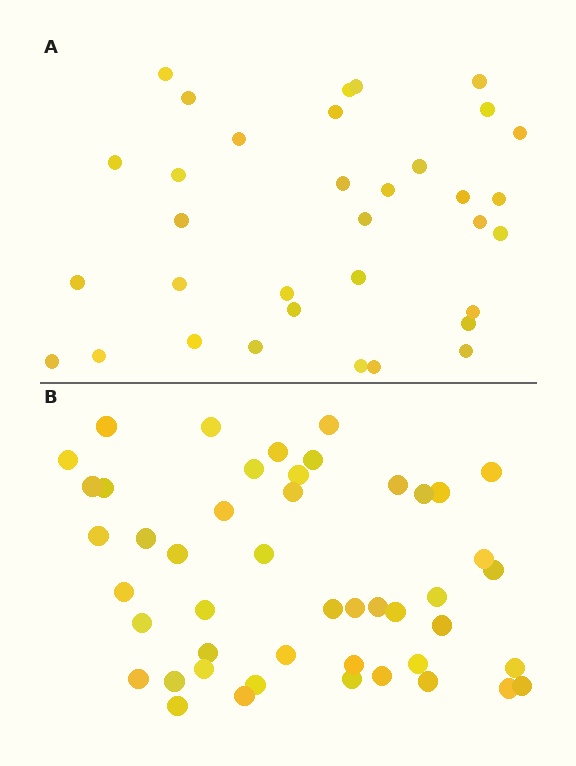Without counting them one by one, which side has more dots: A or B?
Region B (the bottom region) has more dots.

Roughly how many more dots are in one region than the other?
Region B has approximately 15 more dots than region A.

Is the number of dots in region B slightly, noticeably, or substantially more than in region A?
Region B has noticeably more, but not dramatically so. The ratio is roughly 1.4 to 1.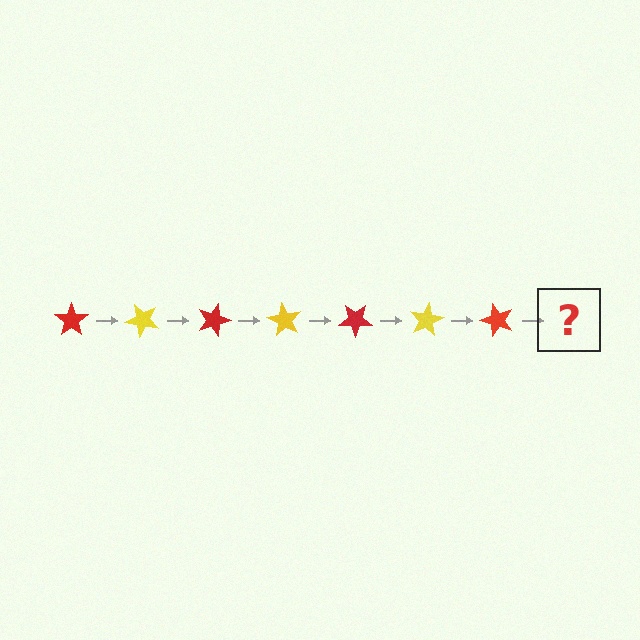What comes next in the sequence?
The next element should be a yellow star, rotated 315 degrees from the start.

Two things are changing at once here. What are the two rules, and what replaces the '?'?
The two rules are that it rotates 45 degrees each step and the color cycles through red and yellow. The '?' should be a yellow star, rotated 315 degrees from the start.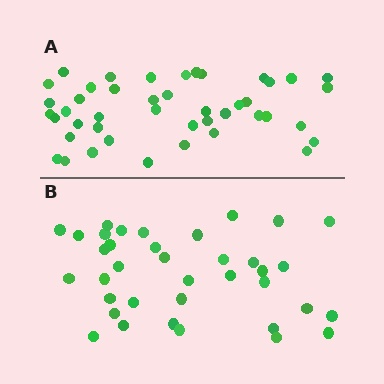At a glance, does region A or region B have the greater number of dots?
Region A (the top region) has more dots.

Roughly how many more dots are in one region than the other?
Region A has roughly 8 or so more dots than region B.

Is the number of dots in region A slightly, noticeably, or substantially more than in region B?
Region A has only slightly more — the two regions are fairly close. The ratio is roughly 1.2 to 1.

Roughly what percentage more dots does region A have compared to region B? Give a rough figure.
About 20% more.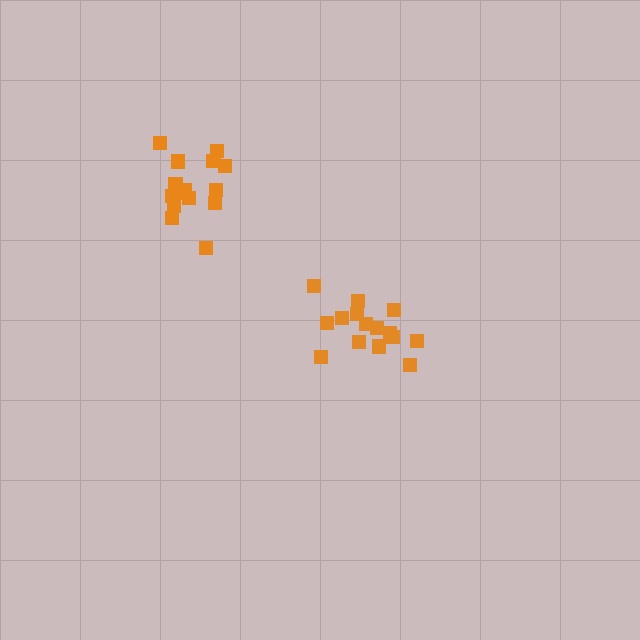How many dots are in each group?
Group 1: 15 dots, Group 2: 15 dots (30 total).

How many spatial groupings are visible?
There are 2 spatial groupings.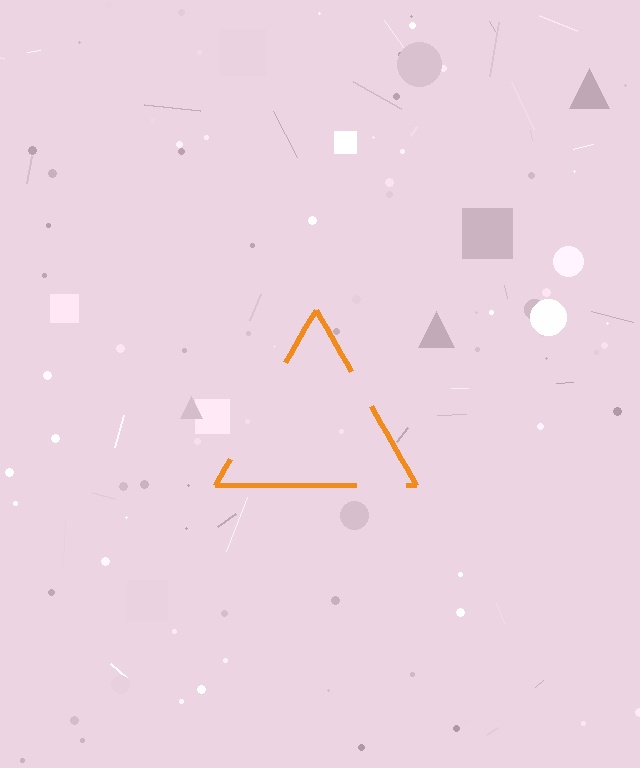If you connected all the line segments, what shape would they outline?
They would outline a triangle.